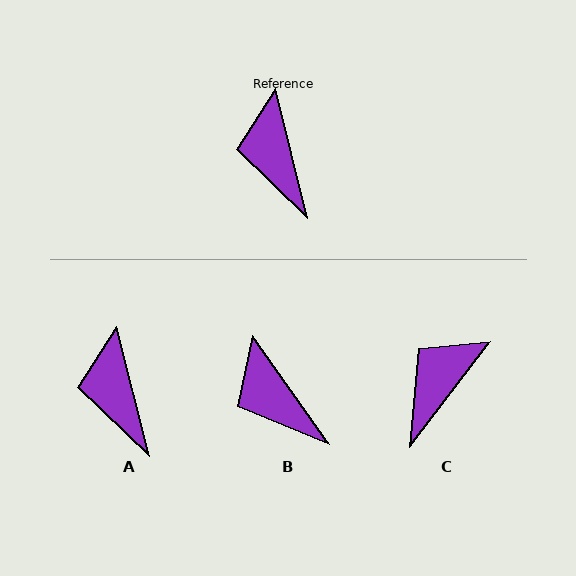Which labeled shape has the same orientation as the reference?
A.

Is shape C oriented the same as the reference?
No, it is off by about 51 degrees.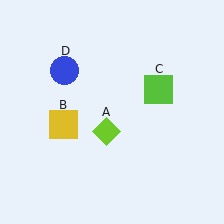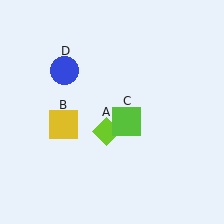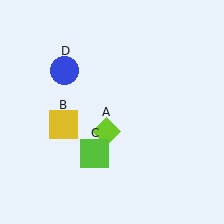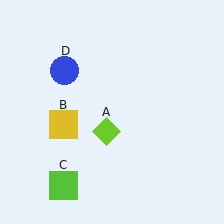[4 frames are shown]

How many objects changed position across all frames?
1 object changed position: lime square (object C).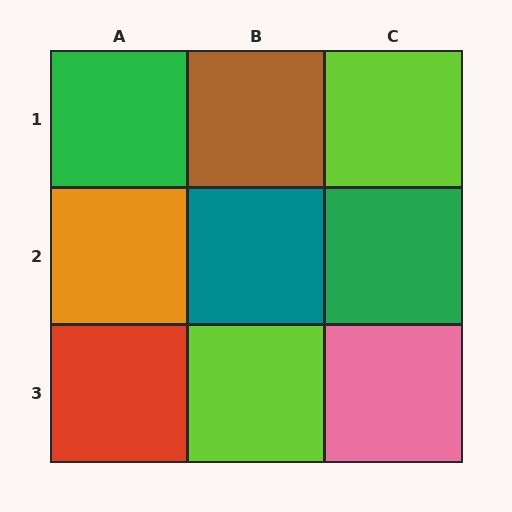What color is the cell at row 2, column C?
Green.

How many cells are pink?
1 cell is pink.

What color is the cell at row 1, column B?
Brown.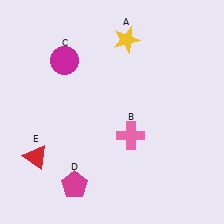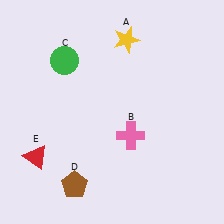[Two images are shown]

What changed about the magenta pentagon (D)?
In Image 1, D is magenta. In Image 2, it changed to brown.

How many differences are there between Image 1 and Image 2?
There are 2 differences between the two images.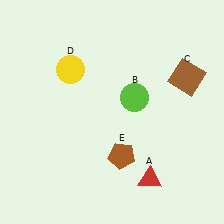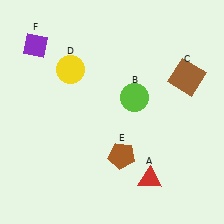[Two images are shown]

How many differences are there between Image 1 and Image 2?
There is 1 difference between the two images.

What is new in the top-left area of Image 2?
A purple diamond (F) was added in the top-left area of Image 2.